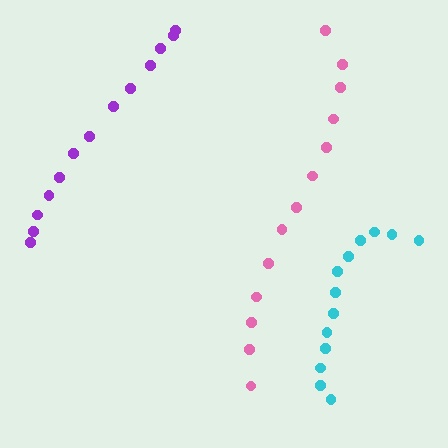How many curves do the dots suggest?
There are 3 distinct paths.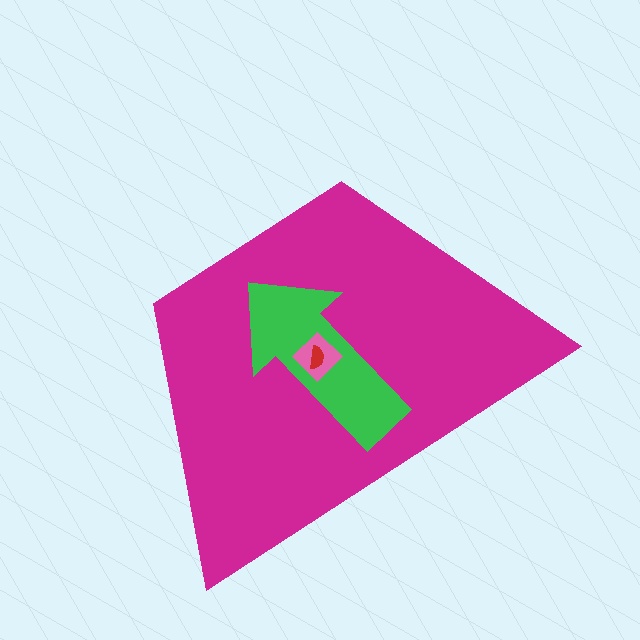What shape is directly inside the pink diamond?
The red semicircle.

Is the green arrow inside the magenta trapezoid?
Yes.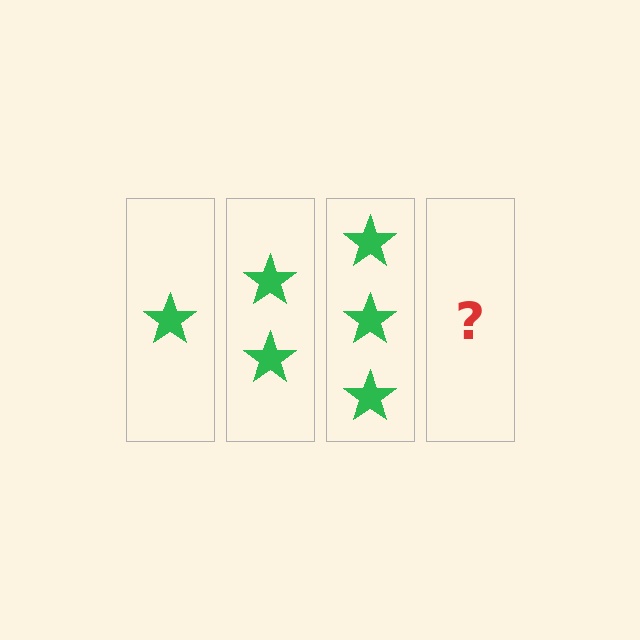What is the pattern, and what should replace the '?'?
The pattern is that each step adds one more star. The '?' should be 4 stars.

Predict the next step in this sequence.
The next step is 4 stars.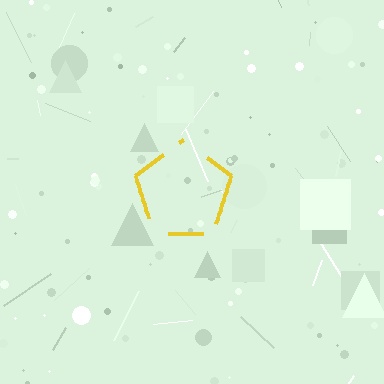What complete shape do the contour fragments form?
The contour fragments form a pentagon.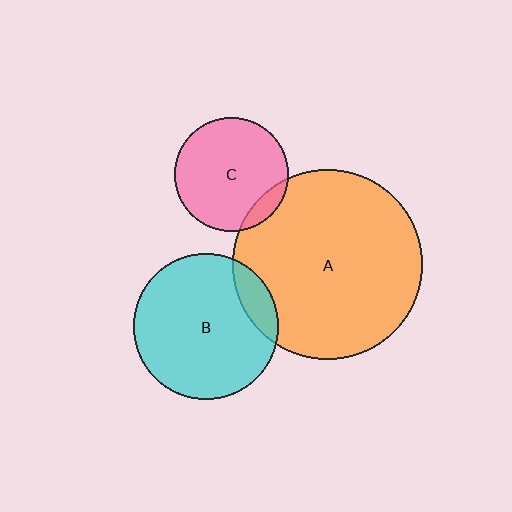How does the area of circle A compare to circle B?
Approximately 1.7 times.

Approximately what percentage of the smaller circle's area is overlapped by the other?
Approximately 10%.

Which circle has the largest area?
Circle A (orange).